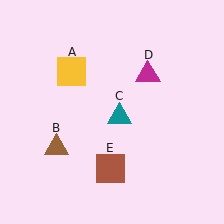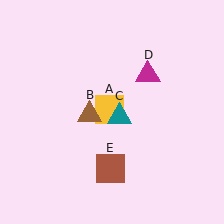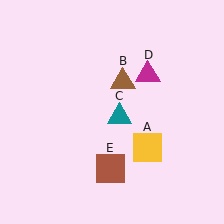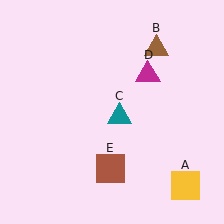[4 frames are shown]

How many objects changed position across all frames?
2 objects changed position: yellow square (object A), brown triangle (object B).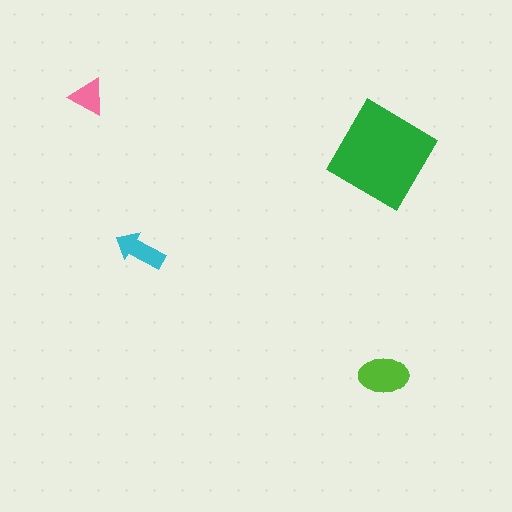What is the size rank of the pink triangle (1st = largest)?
4th.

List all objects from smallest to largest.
The pink triangle, the cyan arrow, the lime ellipse, the green diamond.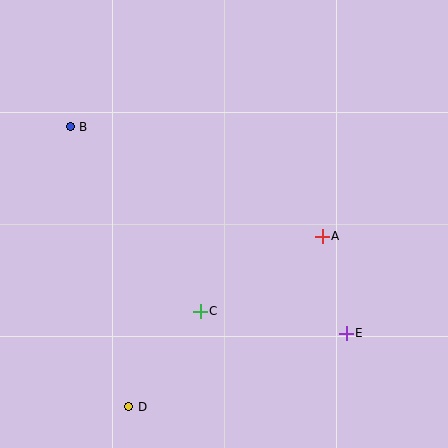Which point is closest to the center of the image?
Point C at (200, 311) is closest to the center.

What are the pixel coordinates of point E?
Point E is at (346, 333).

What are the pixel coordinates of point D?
Point D is at (129, 407).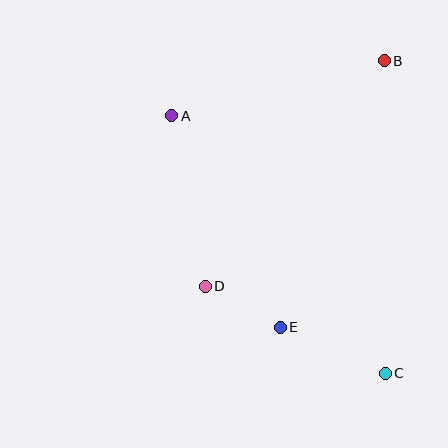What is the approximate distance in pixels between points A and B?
The distance between A and B is approximately 220 pixels.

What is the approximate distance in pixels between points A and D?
The distance between A and D is approximately 174 pixels.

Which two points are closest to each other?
Points D and E are closest to each other.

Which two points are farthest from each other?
Points A and C are farthest from each other.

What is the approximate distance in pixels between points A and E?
The distance between A and E is approximately 238 pixels.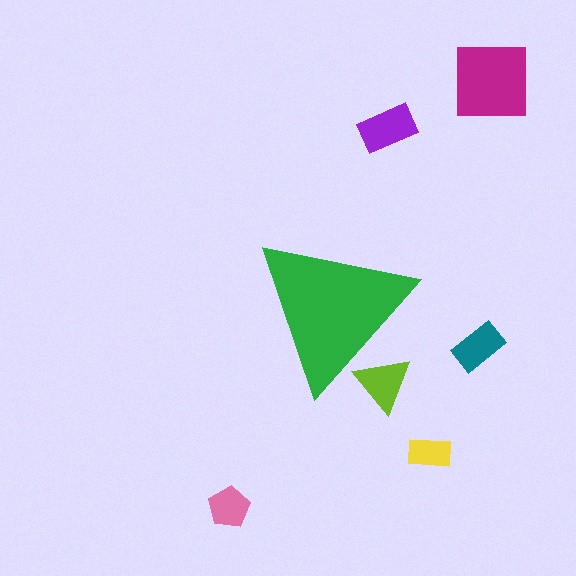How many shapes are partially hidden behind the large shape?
1 shape is partially hidden.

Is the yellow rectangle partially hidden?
No, the yellow rectangle is fully visible.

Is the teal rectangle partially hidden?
No, the teal rectangle is fully visible.